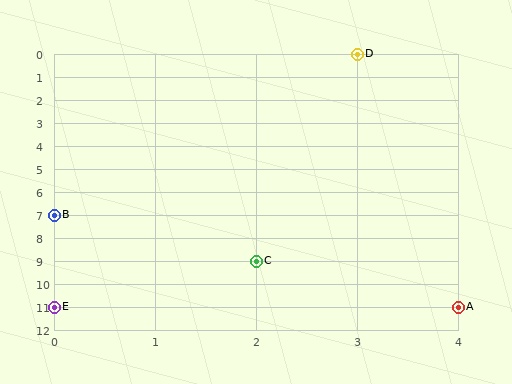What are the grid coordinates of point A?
Point A is at grid coordinates (4, 11).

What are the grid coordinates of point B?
Point B is at grid coordinates (0, 7).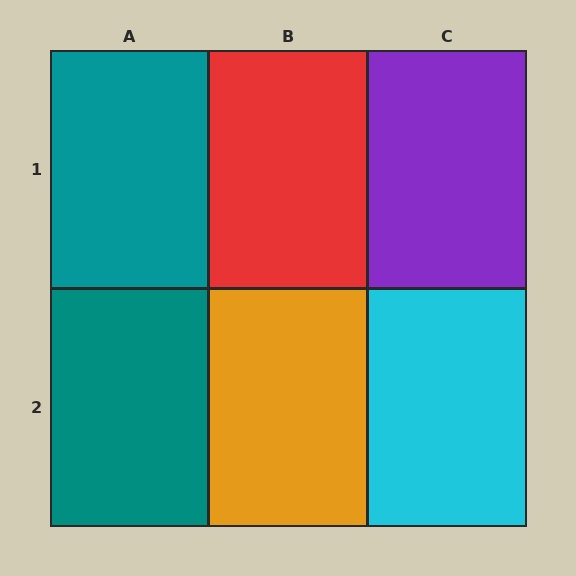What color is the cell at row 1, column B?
Red.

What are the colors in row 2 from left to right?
Teal, orange, cyan.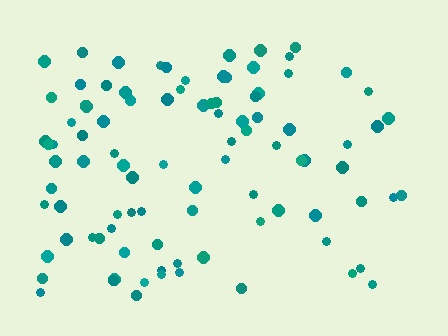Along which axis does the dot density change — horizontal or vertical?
Horizontal.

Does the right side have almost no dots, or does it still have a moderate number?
Still a moderate number, just noticeably fewer than the left.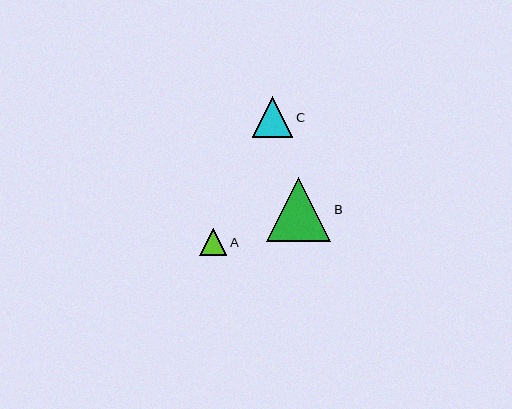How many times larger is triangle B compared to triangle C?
Triangle B is approximately 1.6 times the size of triangle C.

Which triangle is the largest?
Triangle B is the largest with a size of approximately 65 pixels.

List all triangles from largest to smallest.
From largest to smallest: B, C, A.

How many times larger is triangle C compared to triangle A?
Triangle C is approximately 1.5 times the size of triangle A.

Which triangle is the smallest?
Triangle A is the smallest with a size of approximately 27 pixels.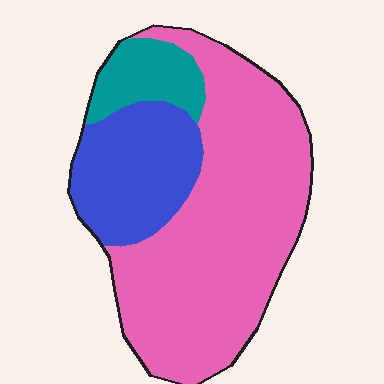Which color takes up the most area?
Pink, at roughly 65%.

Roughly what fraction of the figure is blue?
Blue takes up between a sixth and a third of the figure.